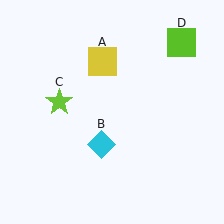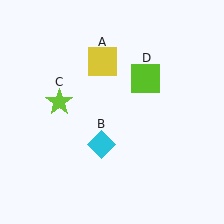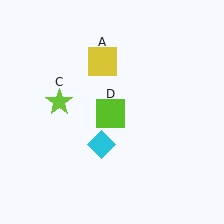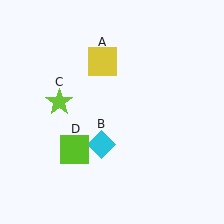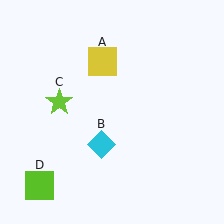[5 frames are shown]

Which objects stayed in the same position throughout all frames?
Yellow square (object A) and cyan diamond (object B) and lime star (object C) remained stationary.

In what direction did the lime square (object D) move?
The lime square (object D) moved down and to the left.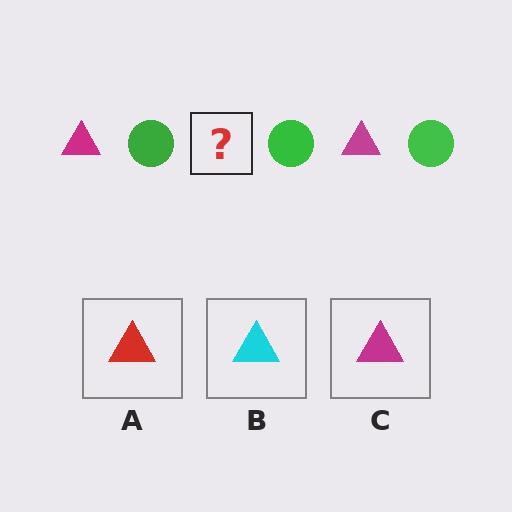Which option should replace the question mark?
Option C.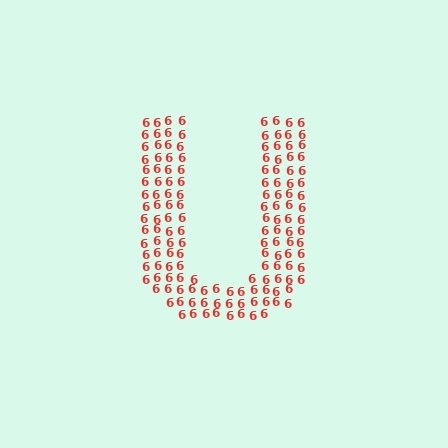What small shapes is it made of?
It is made of small digit 6's.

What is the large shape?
The large shape is the letter U.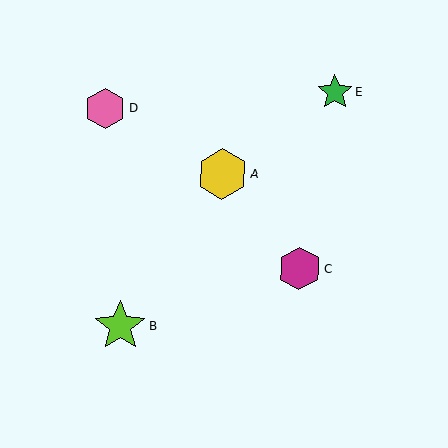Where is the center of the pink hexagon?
The center of the pink hexagon is at (105, 108).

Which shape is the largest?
The lime star (labeled B) is the largest.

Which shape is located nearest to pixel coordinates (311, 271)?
The magenta hexagon (labeled C) at (299, 268) is nearest to that location.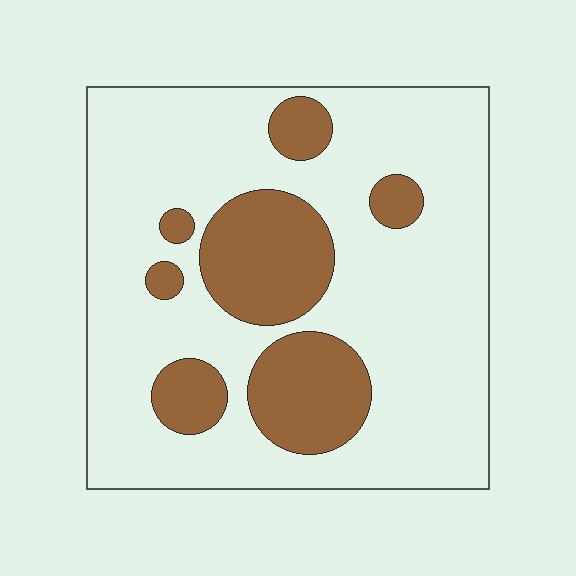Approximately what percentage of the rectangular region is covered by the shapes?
Approximately 25%.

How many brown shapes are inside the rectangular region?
7.